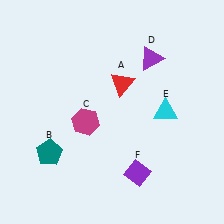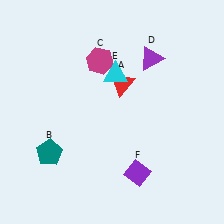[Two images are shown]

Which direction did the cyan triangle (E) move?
The cyan triangle (E) moved left.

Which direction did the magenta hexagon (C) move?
The magenta hexagon (C) moved up.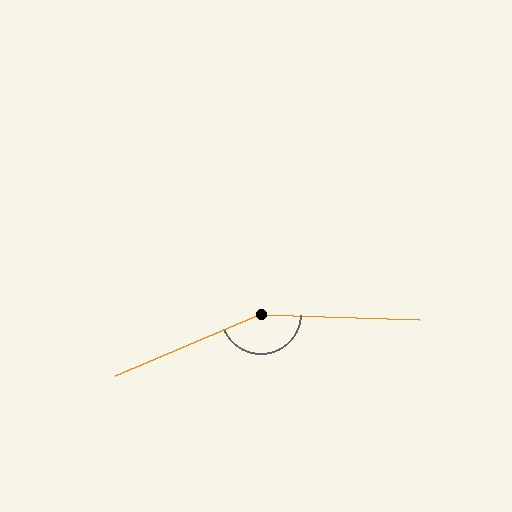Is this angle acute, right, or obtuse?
It is obtuse.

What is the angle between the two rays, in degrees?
Approximately 155 degrees.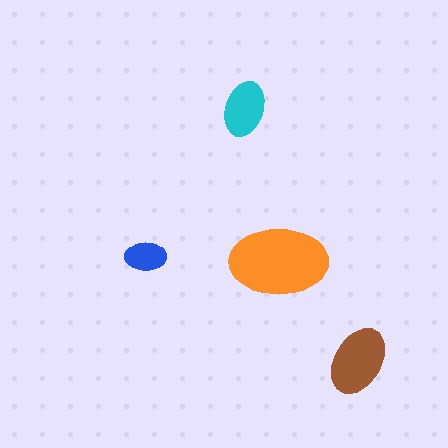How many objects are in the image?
There are 4 objects in the image.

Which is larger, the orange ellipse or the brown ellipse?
The orange one.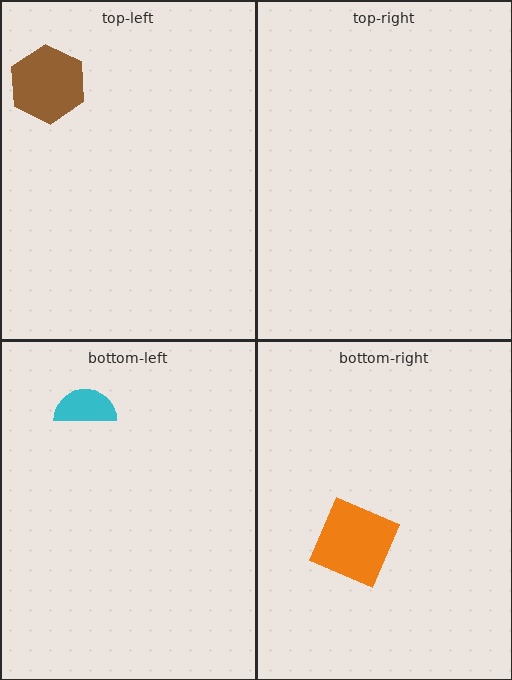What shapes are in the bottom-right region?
The orange square.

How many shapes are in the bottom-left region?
1.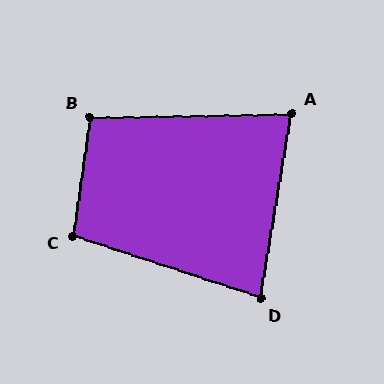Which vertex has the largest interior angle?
C, at approximately 100 degrees.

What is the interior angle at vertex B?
Approximately 99 degrees (obtuse).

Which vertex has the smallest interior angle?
A, at approximately 80 degrees.